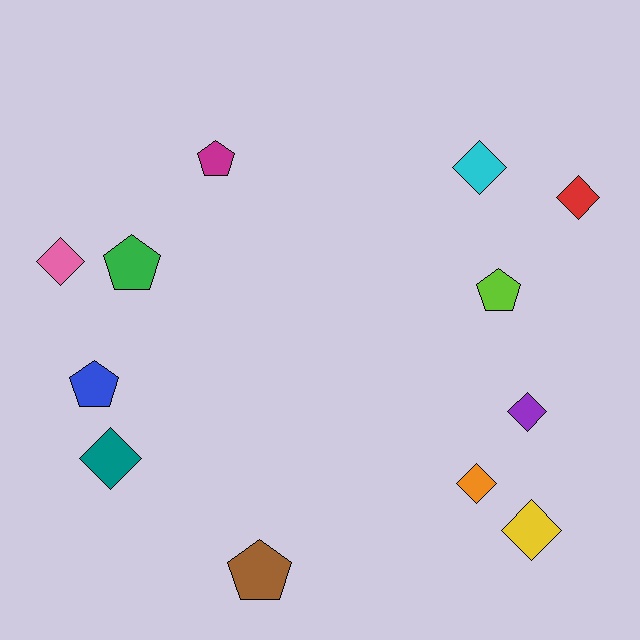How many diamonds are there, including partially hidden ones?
There are 7 diamonds.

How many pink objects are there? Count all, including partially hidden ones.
There is 1 pink object.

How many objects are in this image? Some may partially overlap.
There are 12 objects.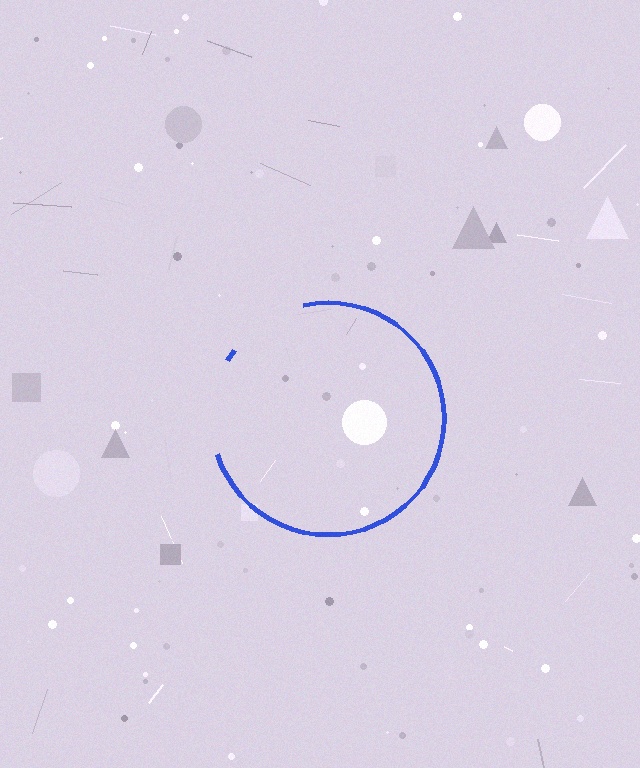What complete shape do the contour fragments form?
The contour fragments form a circle.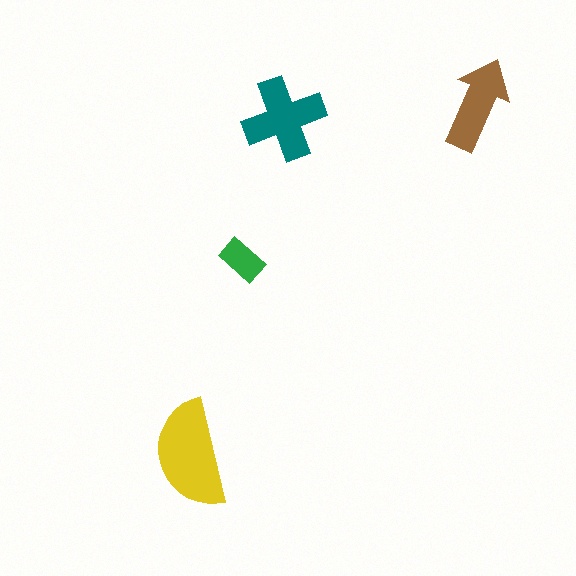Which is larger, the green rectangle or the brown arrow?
The brown arrow.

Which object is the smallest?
The green rectangle.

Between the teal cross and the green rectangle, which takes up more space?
The teal cross.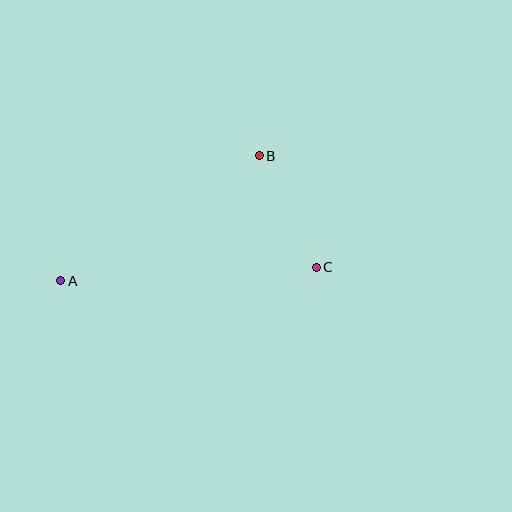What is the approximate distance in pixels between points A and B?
The distance between A and B is approximately 235 pixels.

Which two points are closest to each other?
Points B and C are closest to each other.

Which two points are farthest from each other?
Points A and C are farthest from each other.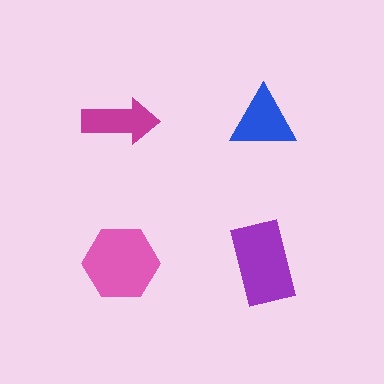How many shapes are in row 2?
2 shapes.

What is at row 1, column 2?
A blue triangle.